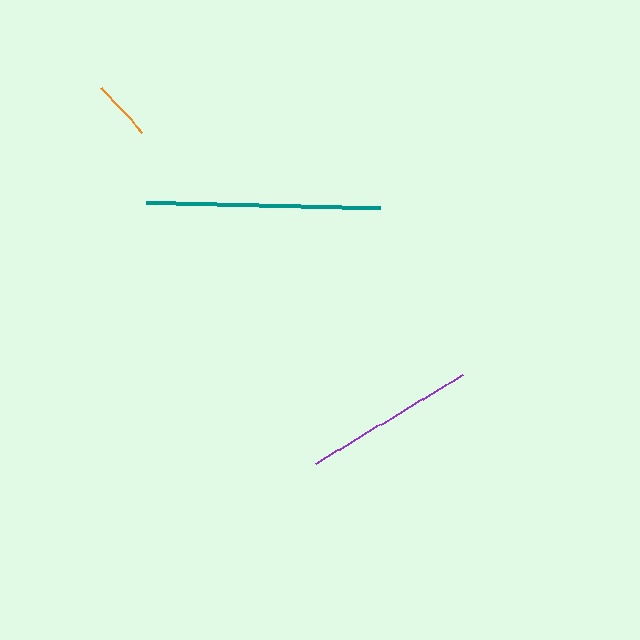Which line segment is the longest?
The teal line is the longest at approximately 234 pixels.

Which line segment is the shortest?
The orange line is the shortest at approximately 61 pixels.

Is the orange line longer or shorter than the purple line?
The purple line is longer than the orange line.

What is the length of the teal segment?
The teal segment is approximately 234 pixels long.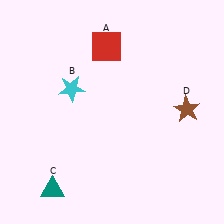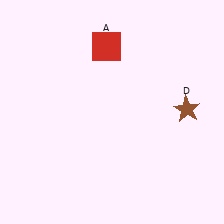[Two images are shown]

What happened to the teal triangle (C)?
The teal triangle (C) was removed in Image 2. It was in the bottom-left area of Image 1.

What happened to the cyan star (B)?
The cyan star (B) was removed in Image 2. It was in the top-left area of Image 1.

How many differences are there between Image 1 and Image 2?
There are 2 differences between the two images.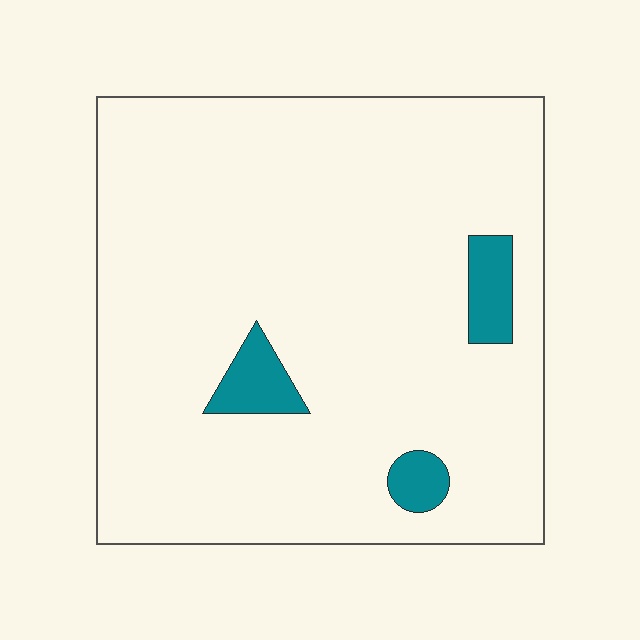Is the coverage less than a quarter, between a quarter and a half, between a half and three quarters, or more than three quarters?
Less than a quarter.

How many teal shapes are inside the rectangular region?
3.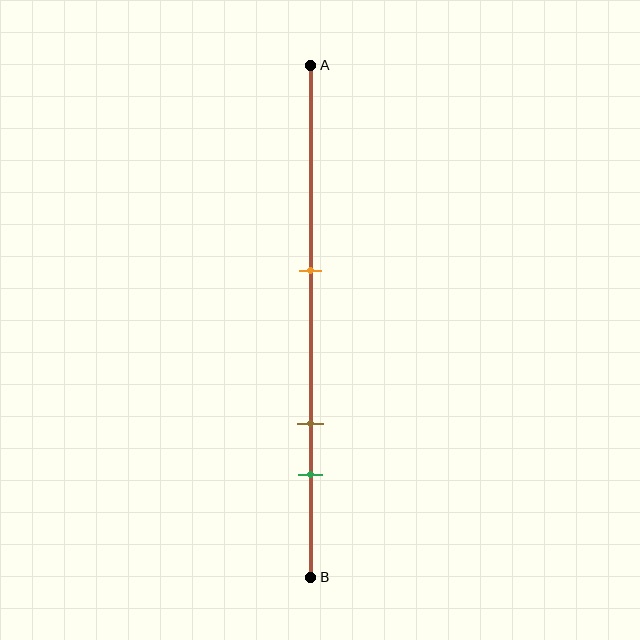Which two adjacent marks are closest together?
The brown and green marks are the closest adjacent pair.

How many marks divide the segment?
There are 3 marks dividing the segment.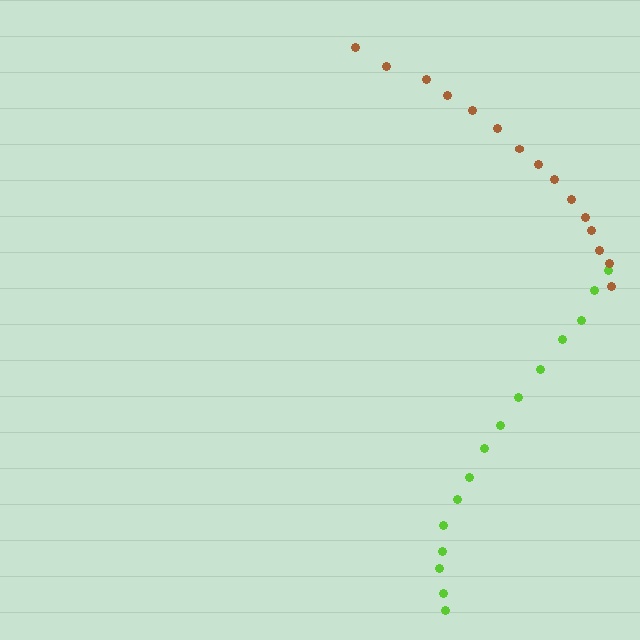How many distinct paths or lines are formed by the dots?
There are 2 distinct paths.